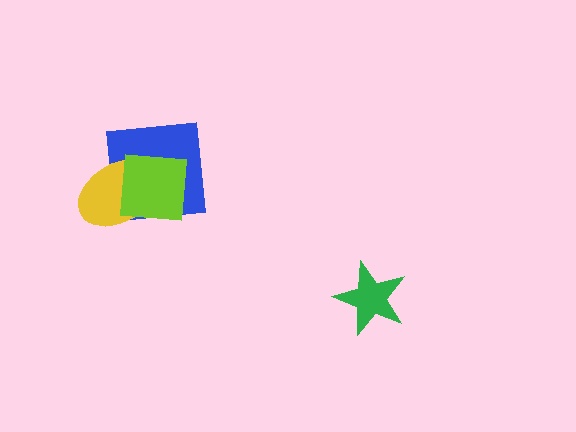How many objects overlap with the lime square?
2 objects overlap with the lime square.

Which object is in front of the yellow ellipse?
The lime square is in front of the yellow ellipse.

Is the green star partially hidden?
No, no other shape covers it.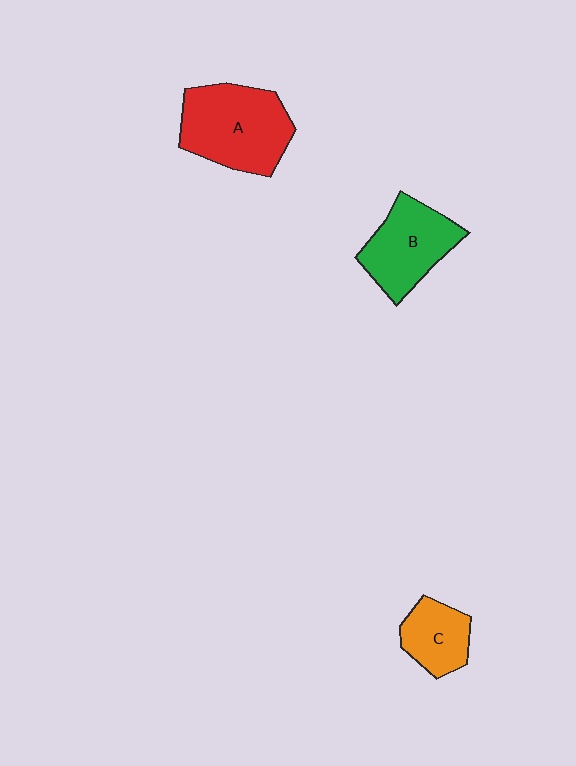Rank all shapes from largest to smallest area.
From largest to smallest: A (red), B (green), C (orange).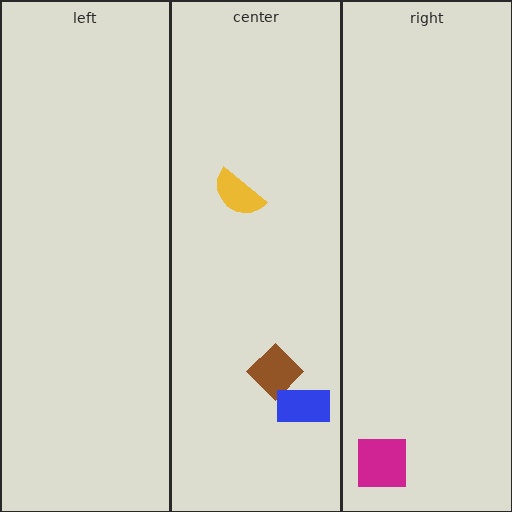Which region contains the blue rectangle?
The center region.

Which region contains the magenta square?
The right region.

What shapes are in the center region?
The yellow semicircle, the brown diamond, the blue rectangle.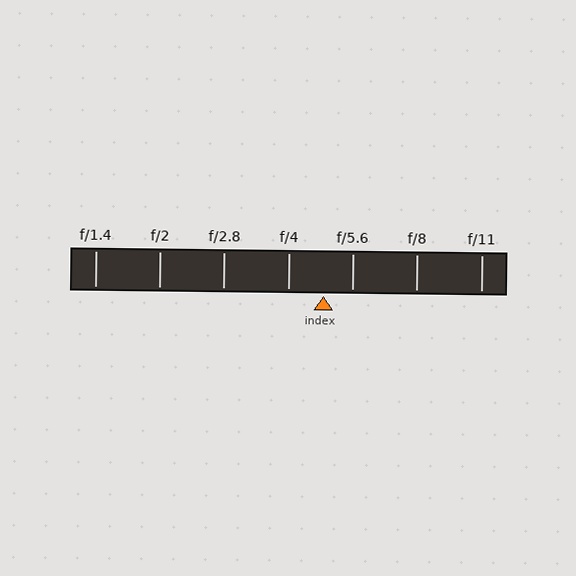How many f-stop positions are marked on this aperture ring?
There are 7 f-stop positions marked.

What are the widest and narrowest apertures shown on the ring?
The widest aperture shown is f/1.4 and the narrowest is f/11.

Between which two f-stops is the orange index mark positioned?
The index mark is between f/4 and f/5.6.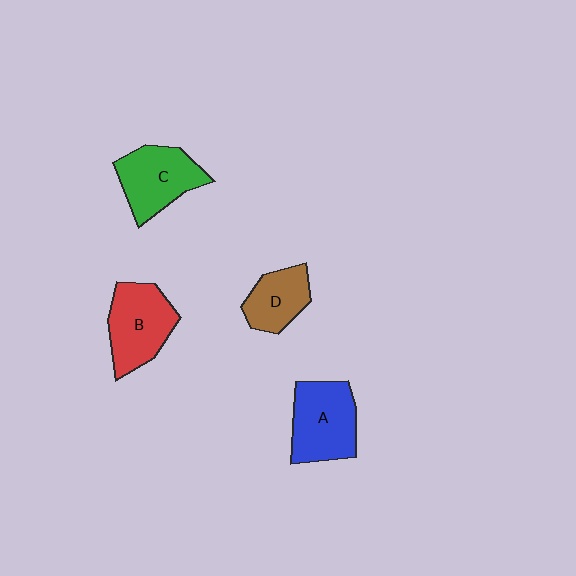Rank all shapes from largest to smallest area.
From largest to smallest: A (blue), B (red), C (green), D (brown).